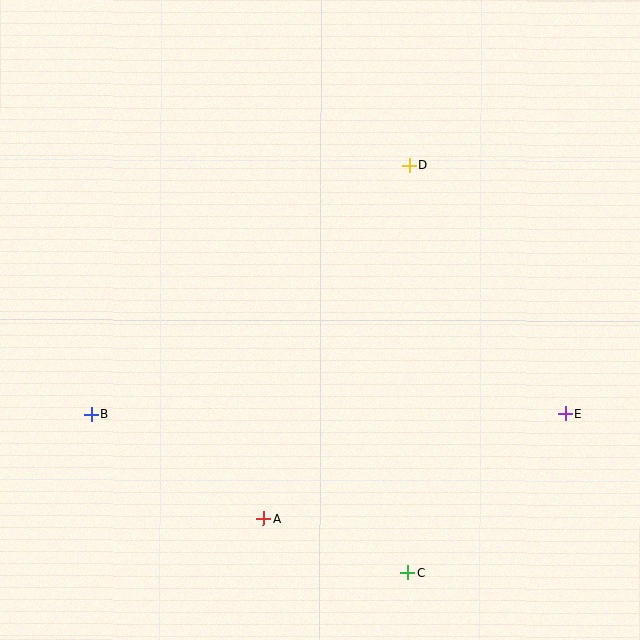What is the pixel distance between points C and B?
The distance between C and B is 355 pixels.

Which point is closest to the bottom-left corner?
Point B is closest to the bottom-left corner.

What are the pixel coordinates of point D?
Point D is at (410, 165).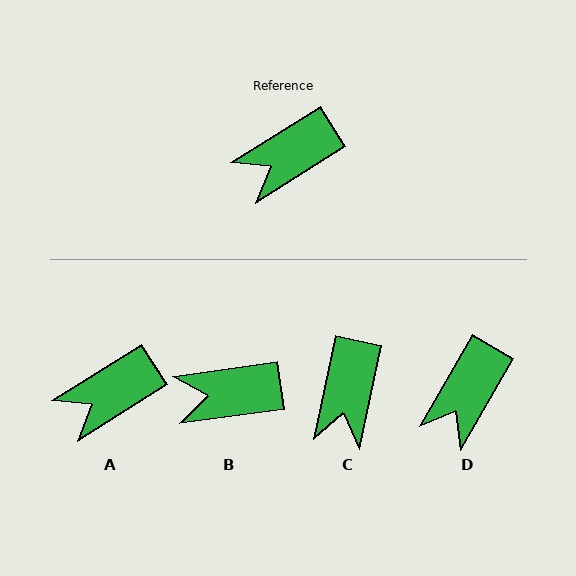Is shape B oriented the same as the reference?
No, it is off by about 24 degrees.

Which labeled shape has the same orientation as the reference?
A.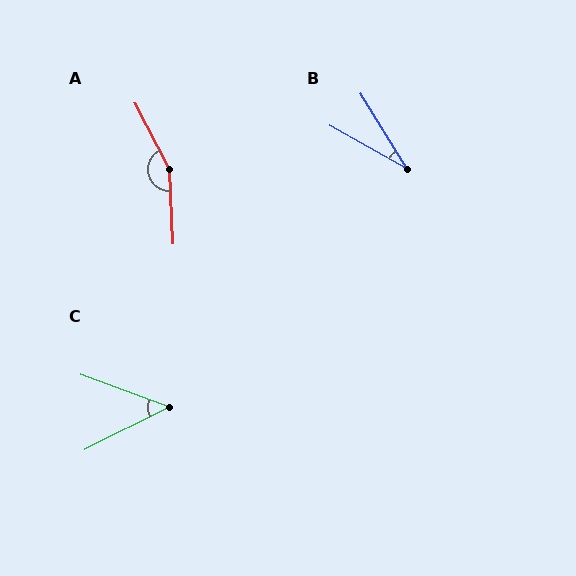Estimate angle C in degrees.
Approximately 47 degrees.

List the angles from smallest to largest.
B (28°), C (47°), A (155°).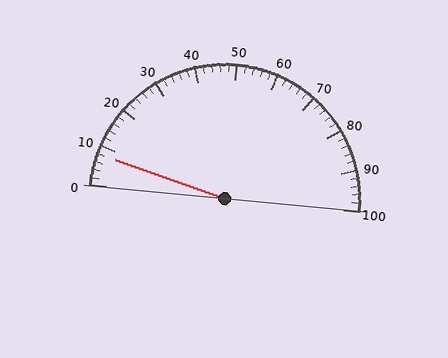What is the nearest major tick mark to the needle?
The nearest major tick mark is 10.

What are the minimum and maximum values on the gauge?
The gauge ranges from 0 to 100.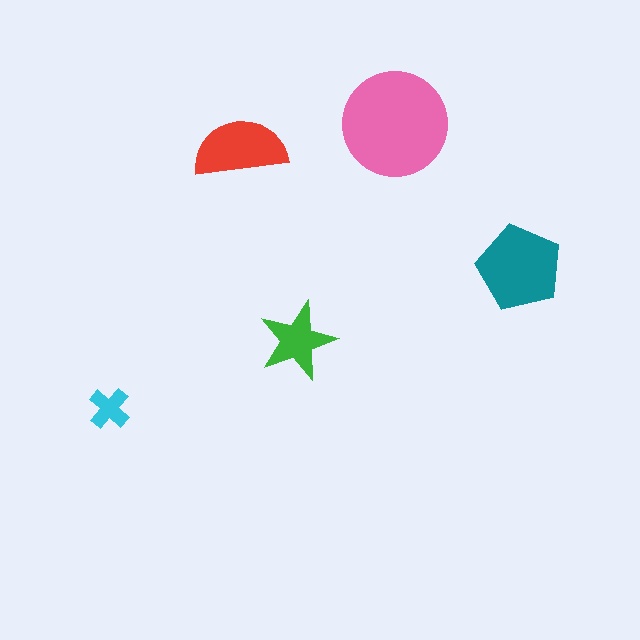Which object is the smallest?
The cyan cross.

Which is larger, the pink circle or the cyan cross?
The pink circle.